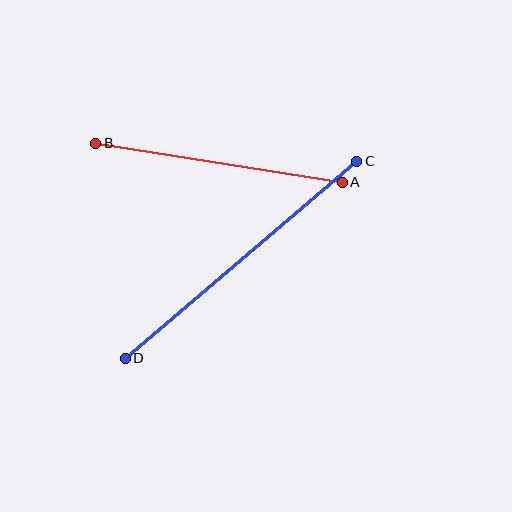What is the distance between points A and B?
The distance is approximately 250 pixels.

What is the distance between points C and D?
The distance is approximately 304 pixels.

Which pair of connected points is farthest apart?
Points C and D are farthest apart.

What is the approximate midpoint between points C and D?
The midpoint is at approximately (241, 260) pixels.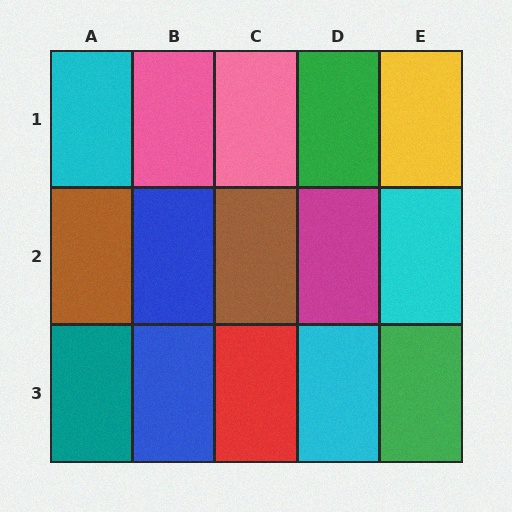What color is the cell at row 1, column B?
Pink.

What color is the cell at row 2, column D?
Magenta.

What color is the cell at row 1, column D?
Green.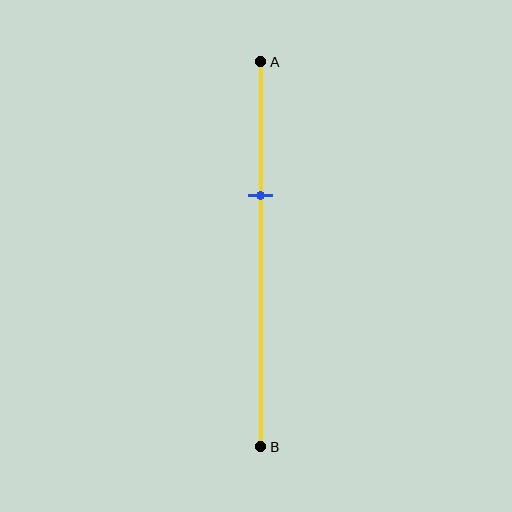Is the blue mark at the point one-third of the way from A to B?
Yes, the mark is approximately at the one-third point.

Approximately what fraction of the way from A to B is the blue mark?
The blue mark is approximately 35% of the way from A to B.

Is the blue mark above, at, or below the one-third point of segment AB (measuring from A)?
The blue mark is approximately at the one-third point of segment AB.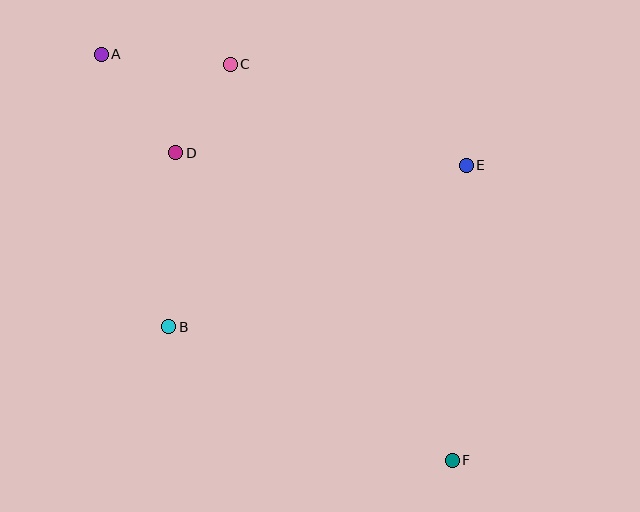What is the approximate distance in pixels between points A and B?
The distance between A and B is approximately 281 pixels.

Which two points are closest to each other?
Points C and D are closest to each other.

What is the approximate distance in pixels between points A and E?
The distance between A and E is approximately 381 pixels.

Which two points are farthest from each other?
Points A and F are farthest from each other.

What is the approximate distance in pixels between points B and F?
The distance between B and F is approximately 313 pixels.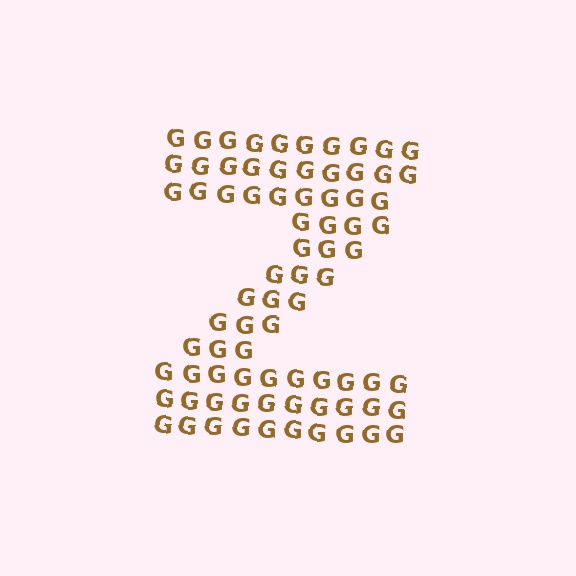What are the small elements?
The small elements are letter G's.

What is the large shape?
The large shape is the letter Z.